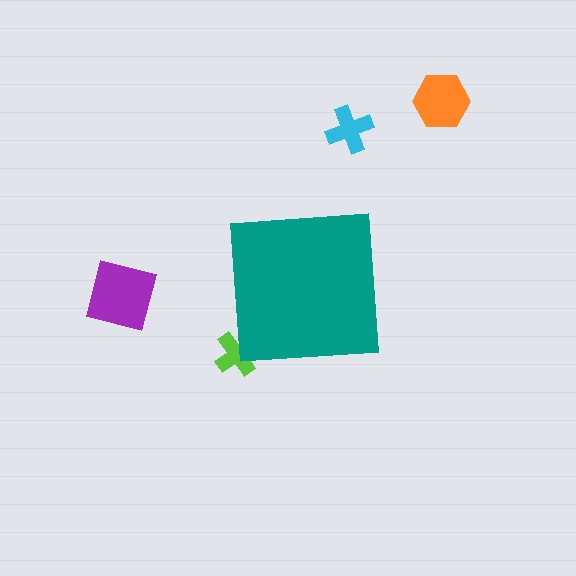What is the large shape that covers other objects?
A teal square.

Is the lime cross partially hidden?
Yes, the lime cross is partially hidden behind the teal square.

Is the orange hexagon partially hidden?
No, the orange hexagon is fully visible.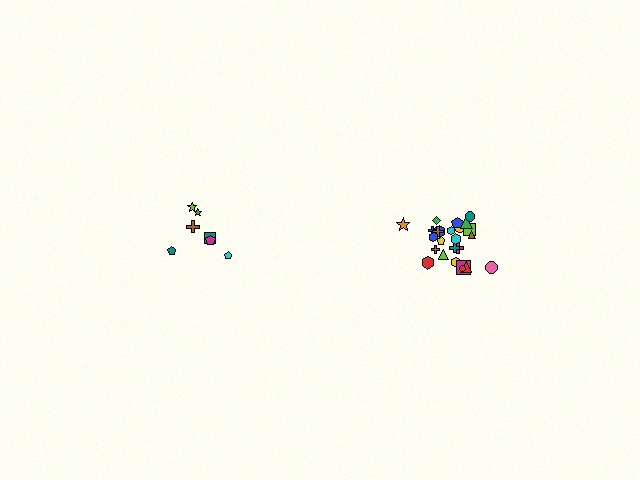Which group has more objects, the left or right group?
The right group.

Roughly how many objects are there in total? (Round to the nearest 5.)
Roughly 30 objects in total.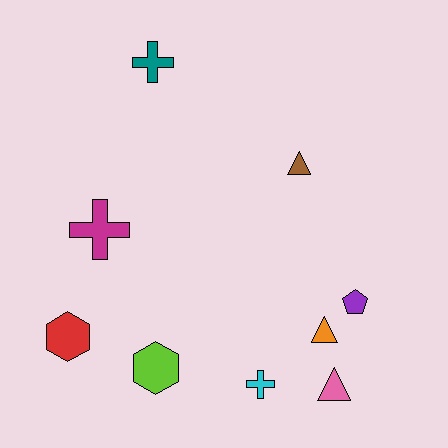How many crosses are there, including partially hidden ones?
There are 3 crosses.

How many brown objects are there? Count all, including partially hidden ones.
There is 1 brown object.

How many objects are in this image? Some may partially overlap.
There are 9 objects.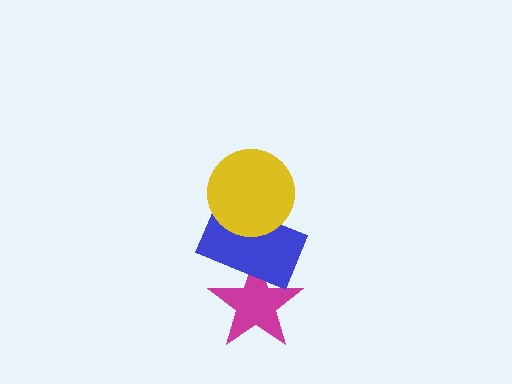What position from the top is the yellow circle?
The yellow circle is 1st from the top.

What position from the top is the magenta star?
The magenta star is 3rd from the top.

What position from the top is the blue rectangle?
The blue rectangle is 2nd from the top.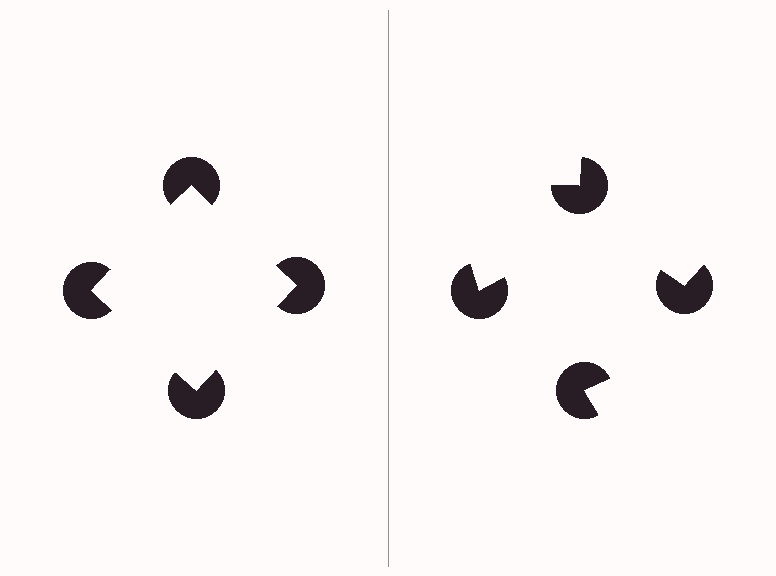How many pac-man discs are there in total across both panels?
8 — 4 on each side.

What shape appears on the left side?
An illusory square.